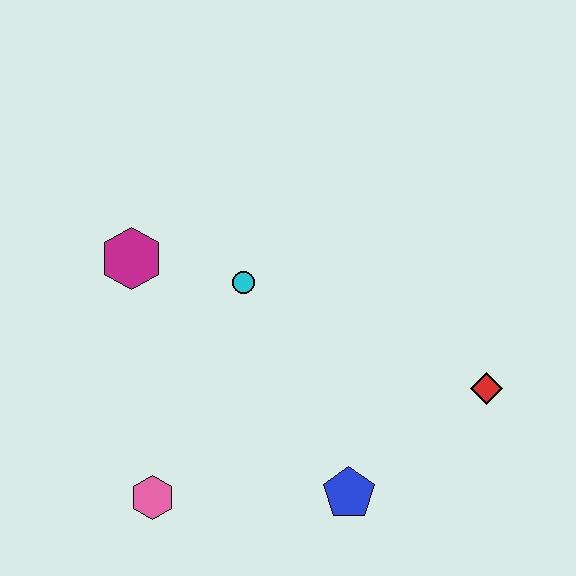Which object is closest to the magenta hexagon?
The cyan circle is closest to the magenta hexagon.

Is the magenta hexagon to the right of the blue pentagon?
No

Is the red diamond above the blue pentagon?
Yes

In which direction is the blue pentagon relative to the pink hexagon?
The blue pentagon is to the right of the pink hexagon.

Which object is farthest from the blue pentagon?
The magenta hexagon is farthest from the blue pentagon.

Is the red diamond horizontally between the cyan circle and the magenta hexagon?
No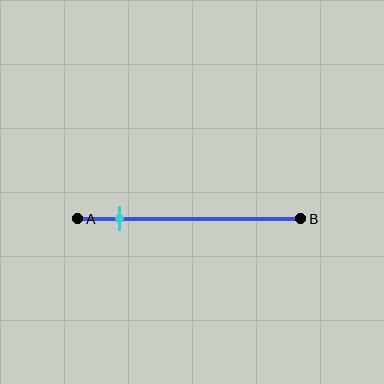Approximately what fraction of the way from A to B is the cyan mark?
The cyan mark is approximately 20% of the way from A to B.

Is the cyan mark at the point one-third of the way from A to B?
No, the mark is at about 20% from A, not at the 33% one-third point.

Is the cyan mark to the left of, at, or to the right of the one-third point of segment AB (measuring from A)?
The cyan mark is to the left of the one-third point of segment AB.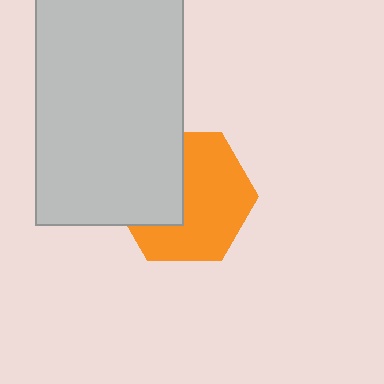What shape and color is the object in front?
The object in front is a light gray rectangle.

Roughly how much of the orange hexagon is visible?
About half of it is visible (roughly 62%).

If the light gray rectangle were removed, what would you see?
You would see the complete orange hexagon.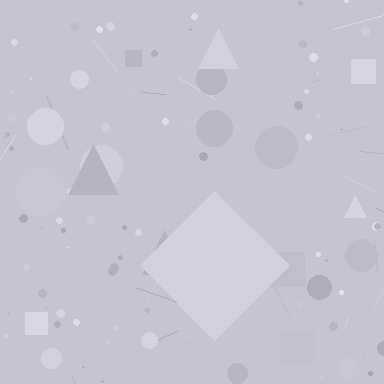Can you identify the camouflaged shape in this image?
The camouflaged shape is a diamond.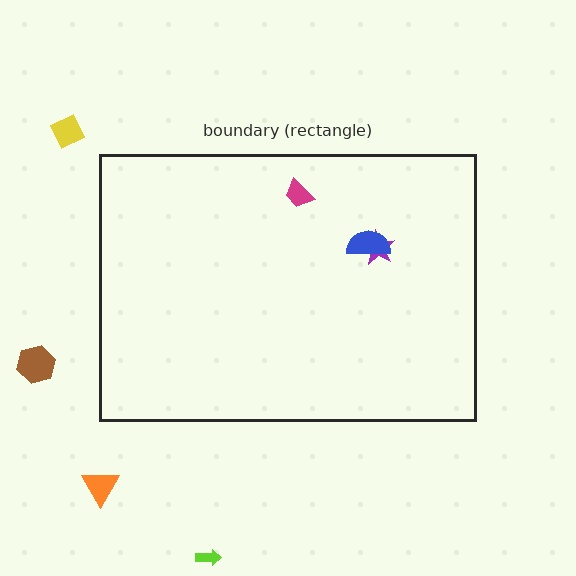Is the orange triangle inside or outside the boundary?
Outside.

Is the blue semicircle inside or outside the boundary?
Inside.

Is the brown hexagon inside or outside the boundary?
Outside.